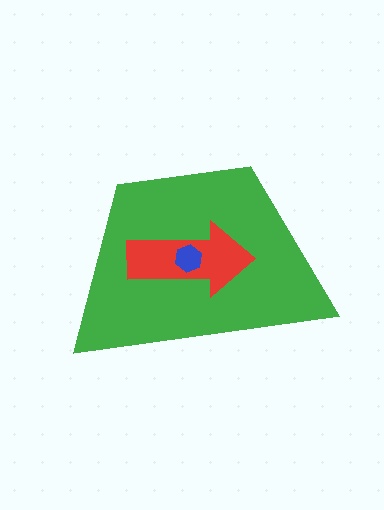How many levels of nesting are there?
3.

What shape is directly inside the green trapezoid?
The red arrow.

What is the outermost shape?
The green trapezoid.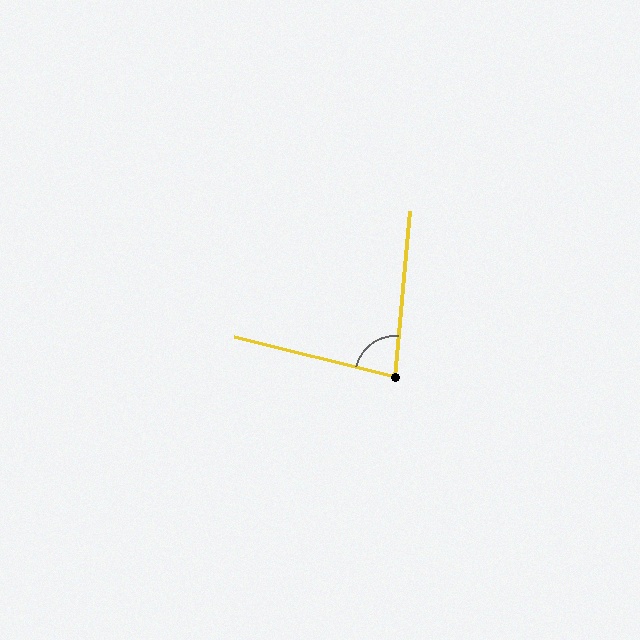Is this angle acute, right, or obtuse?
It is acute.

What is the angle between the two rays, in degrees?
Approximately 81 degrees.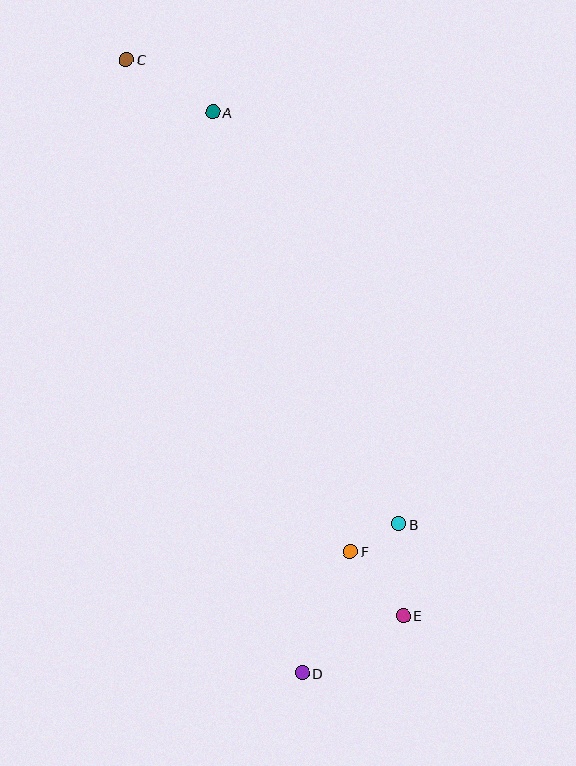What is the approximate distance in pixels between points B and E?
The distance between B and E is approximately 92 pixels.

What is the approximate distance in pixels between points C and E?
The distance between C and E is approximately 621 pixels.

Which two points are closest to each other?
Points B and F are closest to each other.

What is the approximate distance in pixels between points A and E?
The distance between A and E is approximately 538 pixels.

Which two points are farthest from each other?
Points C and D are farthest from each other.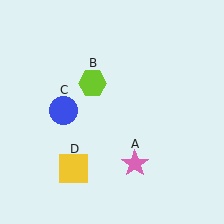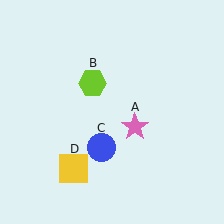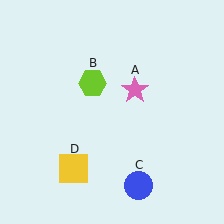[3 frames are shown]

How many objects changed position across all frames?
2 objects changed position: pink star (object A), blue circle (object C).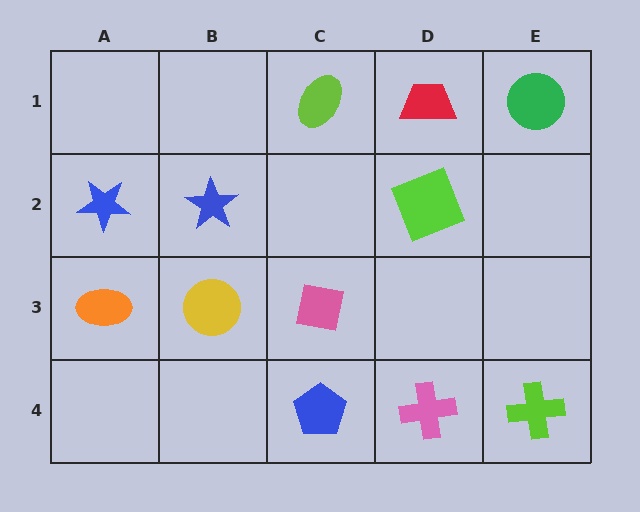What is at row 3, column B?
A yellow circle.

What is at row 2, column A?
A blue star.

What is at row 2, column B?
A blue star.